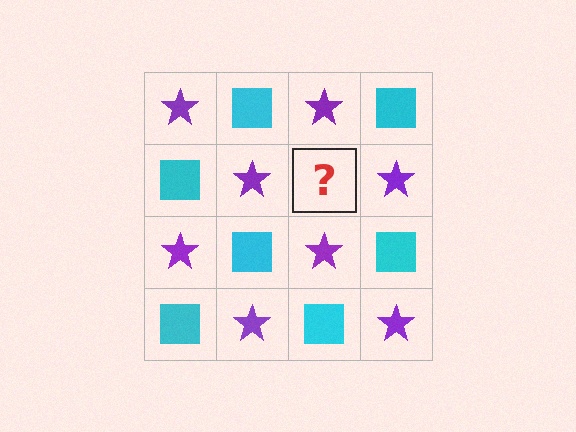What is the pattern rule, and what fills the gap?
The rule is that it alternates purple star and cyan square in a checkerboard pattern. The gap should be filled with a cyan square.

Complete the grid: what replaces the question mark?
The question mark should be replaced with a cyan square.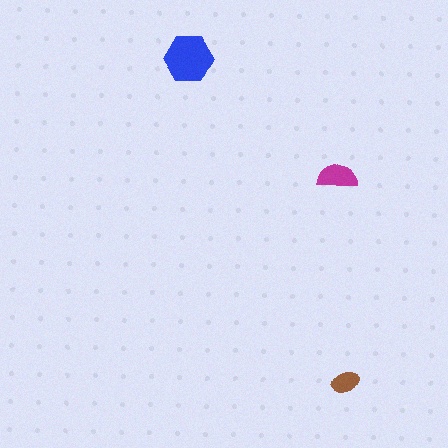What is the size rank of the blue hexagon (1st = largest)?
1st.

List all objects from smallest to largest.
The brown ellipse, the magenta semicircle, the blue hexagon.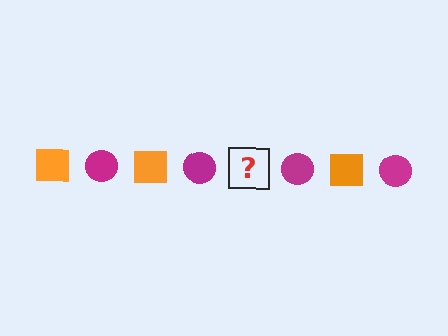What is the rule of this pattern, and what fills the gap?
The rule is that the pattern alternates between orange square and magenta circle. The gap should be filled with an orange square.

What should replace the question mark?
The question mark should be replaced with an orange square.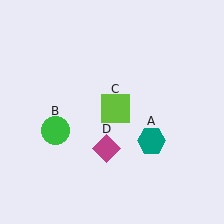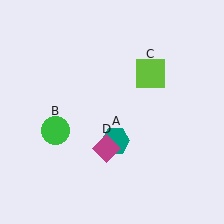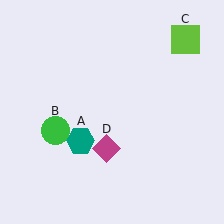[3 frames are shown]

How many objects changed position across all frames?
2 objects changed position: teal hexagon (object A), lime square (object C).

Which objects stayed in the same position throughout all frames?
Green circle (object B) and magenta diamond (object D) remained stationary.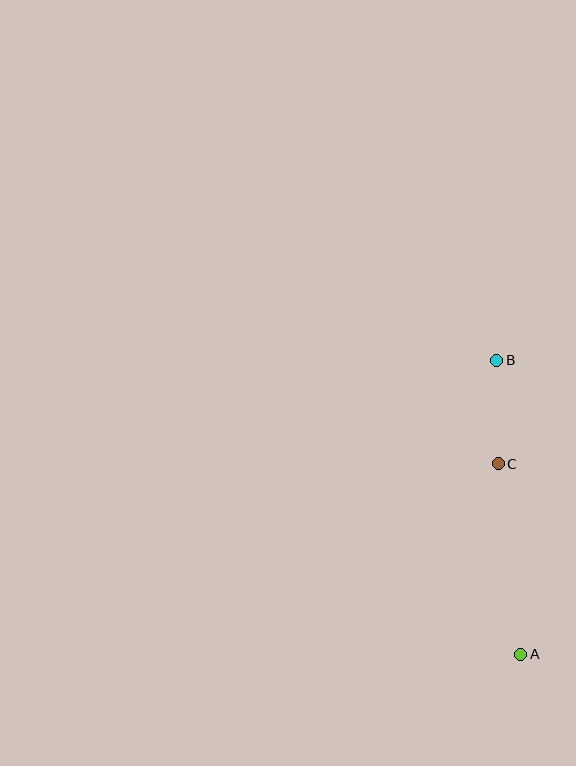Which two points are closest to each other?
Points B and C are closest to each other.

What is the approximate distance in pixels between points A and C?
The distance between A and C is approximately 192 pixels.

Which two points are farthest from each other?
Points A and B are farthest from each other.